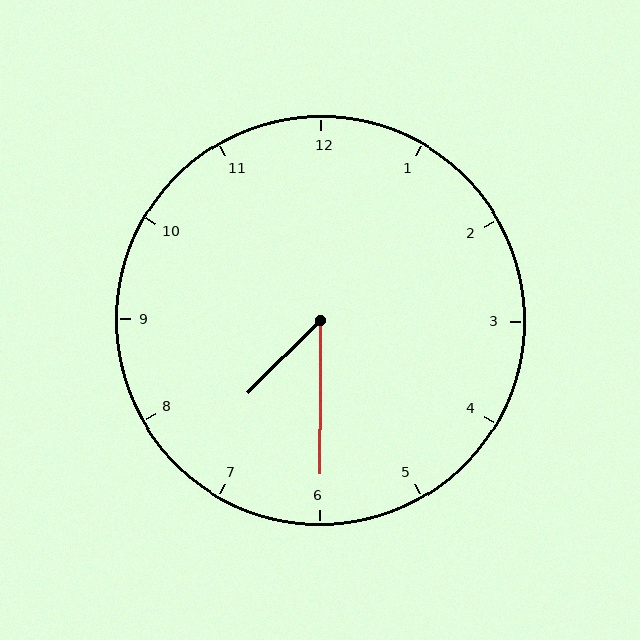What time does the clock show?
7:30.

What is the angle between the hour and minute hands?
Approximately 45 degrees.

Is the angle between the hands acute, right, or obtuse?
It is acute.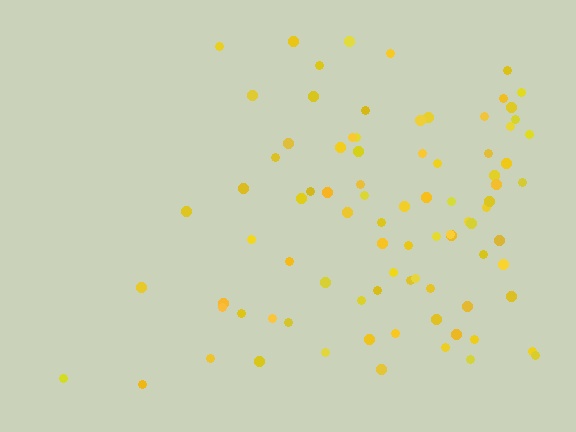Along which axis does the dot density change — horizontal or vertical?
Horizontal.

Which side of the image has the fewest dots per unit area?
The left.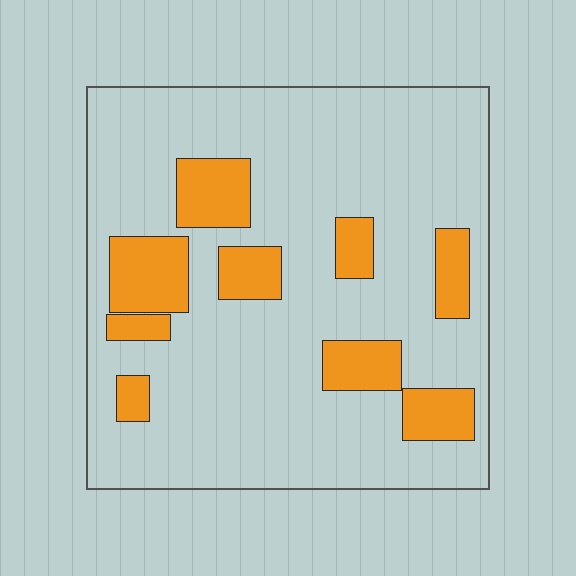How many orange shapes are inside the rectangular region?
9.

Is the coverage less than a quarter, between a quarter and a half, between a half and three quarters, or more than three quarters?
Less than a quarter.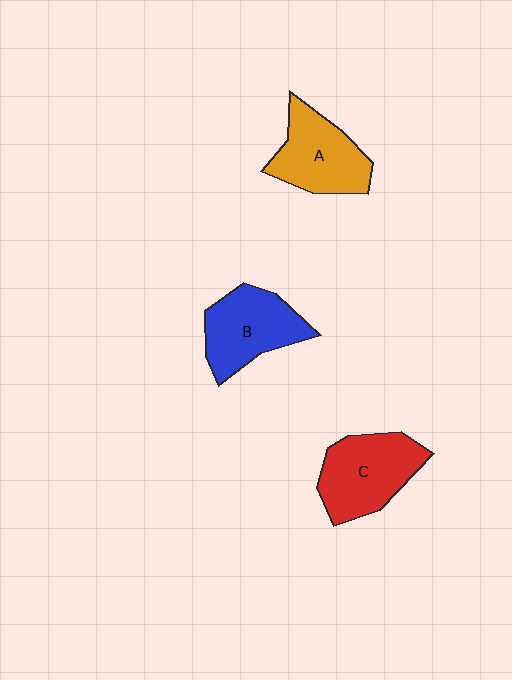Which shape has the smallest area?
Shape A (orange).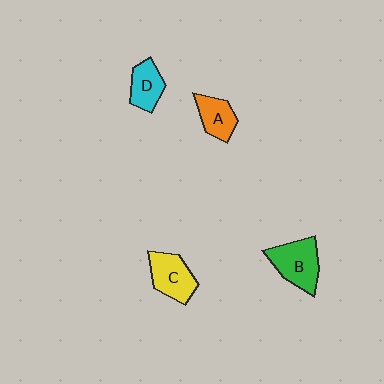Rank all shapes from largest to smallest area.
From largest to smallest: B (green), C (yellow), D (cyan), A (orange).